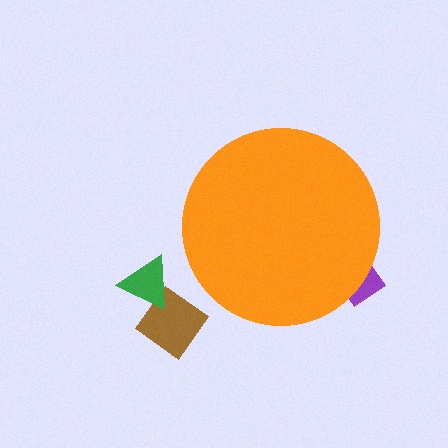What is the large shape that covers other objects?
An orange circle.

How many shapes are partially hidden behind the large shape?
1 shape is partially hidden.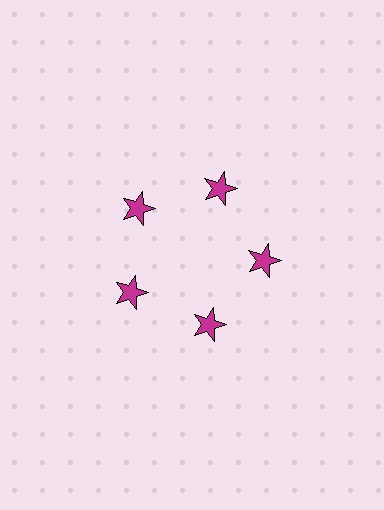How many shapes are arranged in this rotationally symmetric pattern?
There are 5 shapes, arranged in 5 groups of 1.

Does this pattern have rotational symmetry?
Yes, this pattern has 5-fold rotational symmetry. It looks the same after rotating 72 degrees around the center.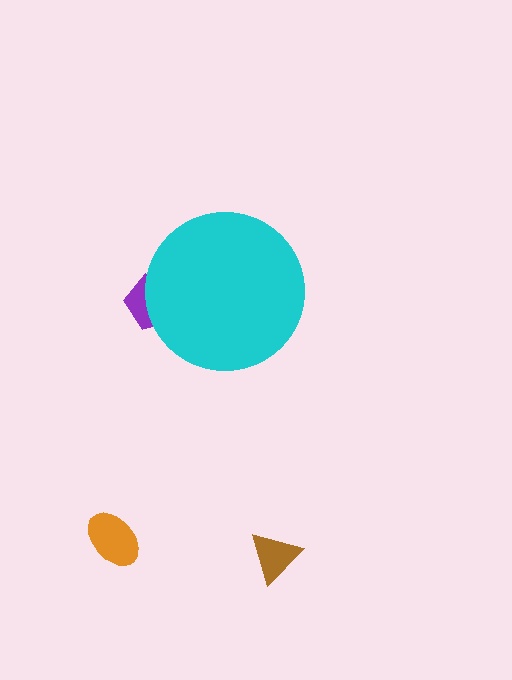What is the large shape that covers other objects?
A cyan circle.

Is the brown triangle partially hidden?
No, the brown triangle is fully visible.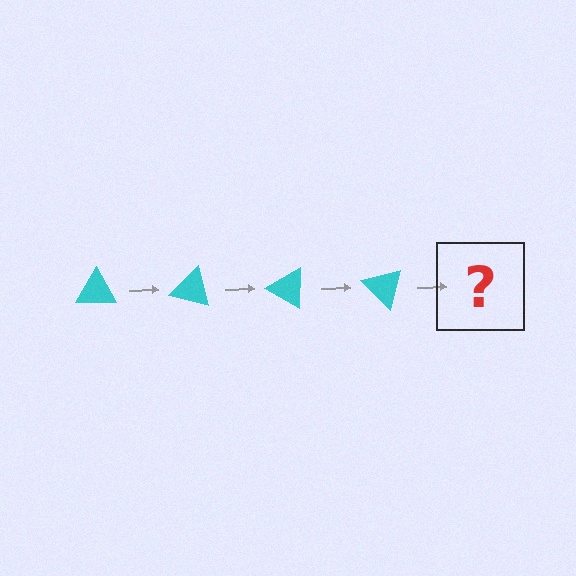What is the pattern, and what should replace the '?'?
The pattern is that the triangle rotates 15 degrees each step. The '?' should be a cyan triangle rotated 60 degrees.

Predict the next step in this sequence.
The next step is a cyan triangle rotated 60 degrees.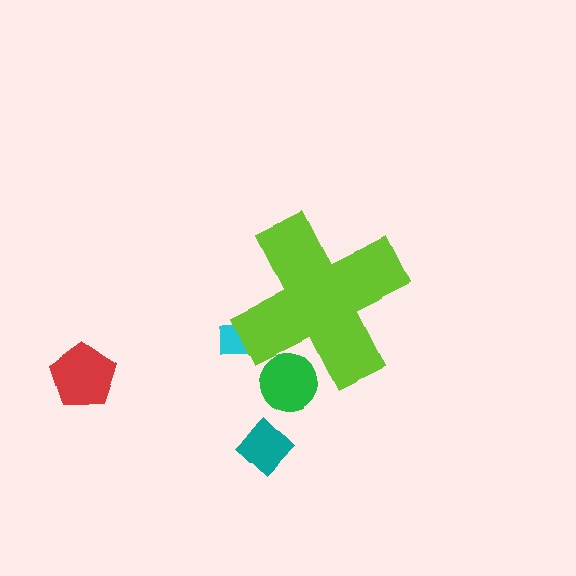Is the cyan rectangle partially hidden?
Yes, the cyan rectangle is partially hidden behind the lime cross.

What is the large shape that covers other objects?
A lime cross.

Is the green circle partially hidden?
Yes, the green circle is partially hidden behind the lime cross.